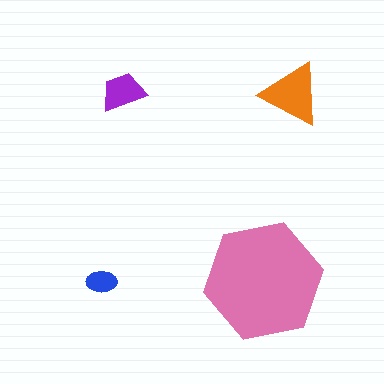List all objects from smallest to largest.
The blue ellipse, the purple trapezoid, the orange triangle, the pink hexagon.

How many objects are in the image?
There are 4 objects in the image.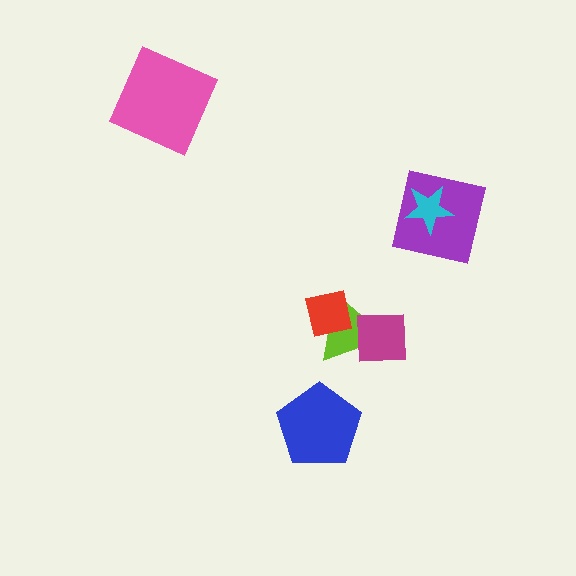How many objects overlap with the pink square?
0 objects overlap with the pink square.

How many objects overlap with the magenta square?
1 object overlaps with the magenta square.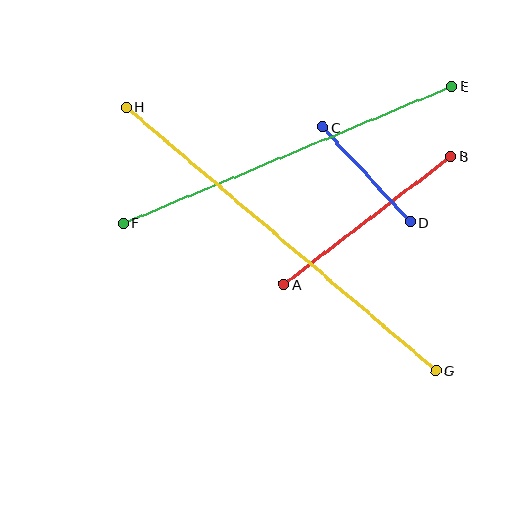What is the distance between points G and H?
The distance is approximately 406 pixels.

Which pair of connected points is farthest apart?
Points G and H are farthest apart.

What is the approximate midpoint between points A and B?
The midpoint is at approximately (367, 220) pixels.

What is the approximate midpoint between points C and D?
The midpoint is at approximately (366, 175) pixels.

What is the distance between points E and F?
The distance is approximately 356 pixels.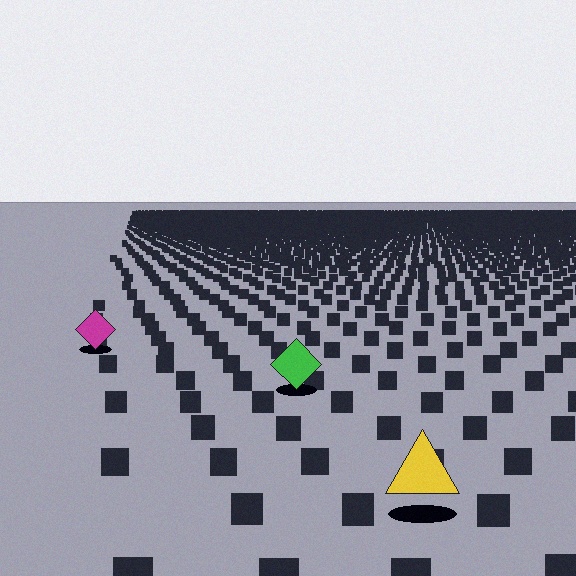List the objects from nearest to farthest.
From nearest to farthest: the yellow triangle, the green diamond, the magenta diamond.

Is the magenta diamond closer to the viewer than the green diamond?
No. The green diamond is closer — you can tell from the texture gradient: the ground texture is coarser near it.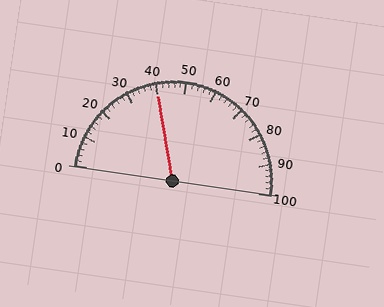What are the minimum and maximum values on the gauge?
The gauge ranges from 0 to 100.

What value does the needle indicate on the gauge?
The needle indicates approximately 40.